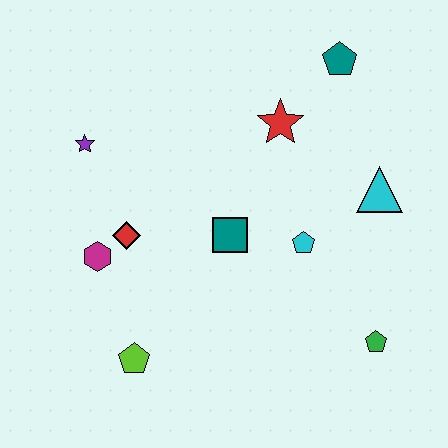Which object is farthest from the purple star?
The green pentagon is farthest from the purple star.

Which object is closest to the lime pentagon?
The magenta hexagon is closest to the lime pentagon.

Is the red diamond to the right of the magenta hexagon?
Yes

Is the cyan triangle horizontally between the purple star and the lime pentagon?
No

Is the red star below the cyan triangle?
No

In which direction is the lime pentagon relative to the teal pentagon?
The lime pentagon is below the teal pentagon.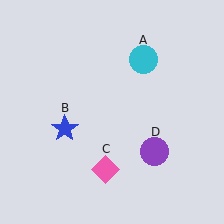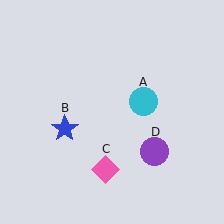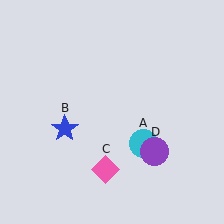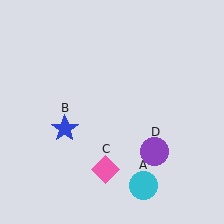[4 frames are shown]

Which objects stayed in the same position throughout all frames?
Blue star (object B) and pink diamond (object C) and purple circle (object D) remained stationary.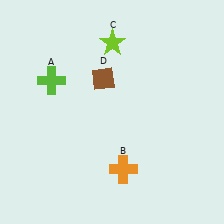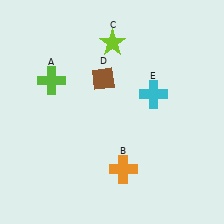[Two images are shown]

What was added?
A cyan cross (E) was added in Image 2.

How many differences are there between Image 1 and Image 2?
There is 1 difference between the two images.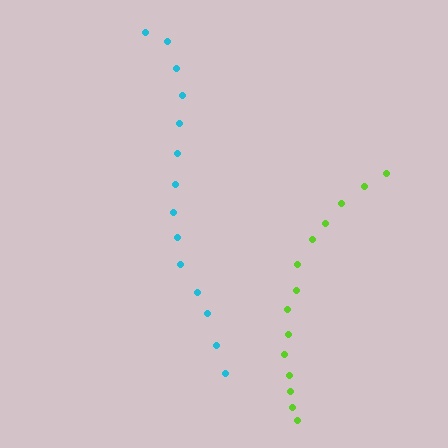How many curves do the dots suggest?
There are 2 distinct paths.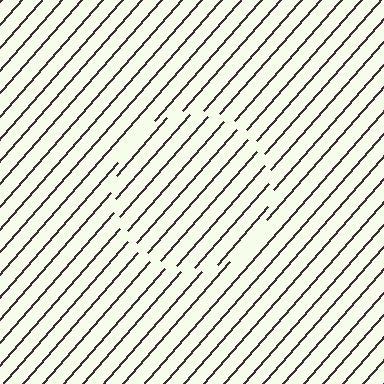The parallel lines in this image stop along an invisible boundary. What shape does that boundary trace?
An illusory circle. The interior of the shape contains the same grating, shifted by half a period — the contour is defined by the phase discontinuity where line-ends from the inner and outer gratings abut.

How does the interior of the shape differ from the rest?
The interior of the shape contains the same grating, shifted by half a period — the contour is defined by the phase discontinuity where line-ends from the inner and outer gratings abut.